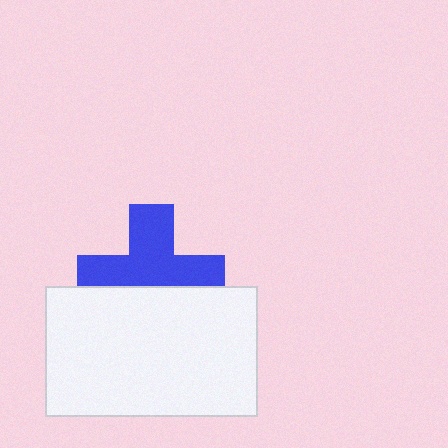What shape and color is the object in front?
The object in front is a white rectangle.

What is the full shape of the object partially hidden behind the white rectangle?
The partially hidden object is a blue cross.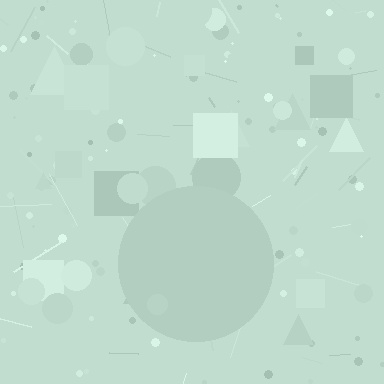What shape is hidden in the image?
A circle is hidden in the image.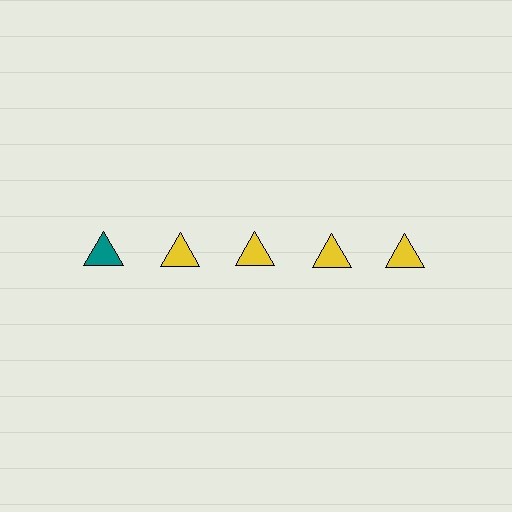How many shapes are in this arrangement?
There are 5 shapes arranged in a grid pattern.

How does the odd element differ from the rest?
It has a different color: teal instead of yellow.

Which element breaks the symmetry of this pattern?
The teal triangle in the top row, leftmost column breaks the symmetry. All other shapes are yellow triangles.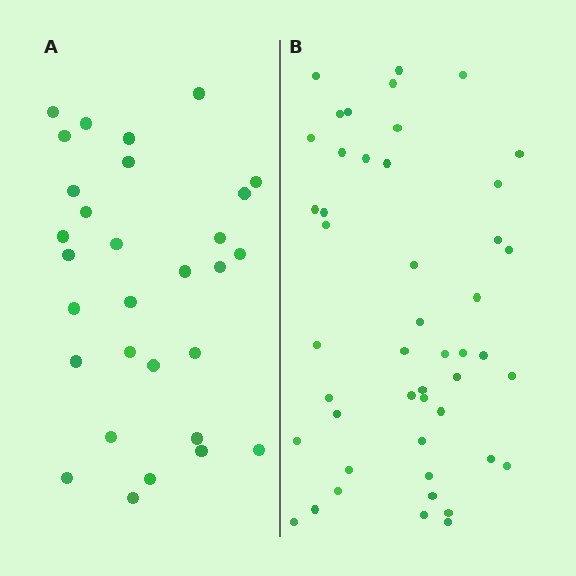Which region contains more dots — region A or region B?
Region B (the right region) has more dots.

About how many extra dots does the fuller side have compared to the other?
Region B has approximately 15 more dots than region A.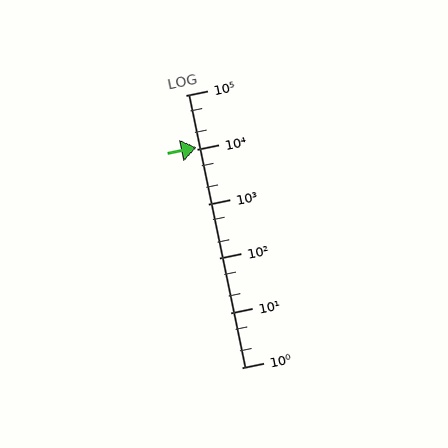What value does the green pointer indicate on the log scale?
The pointer indicates approximately 11000.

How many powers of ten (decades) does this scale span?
The scale spans 5 decades, from 1 to 100000.